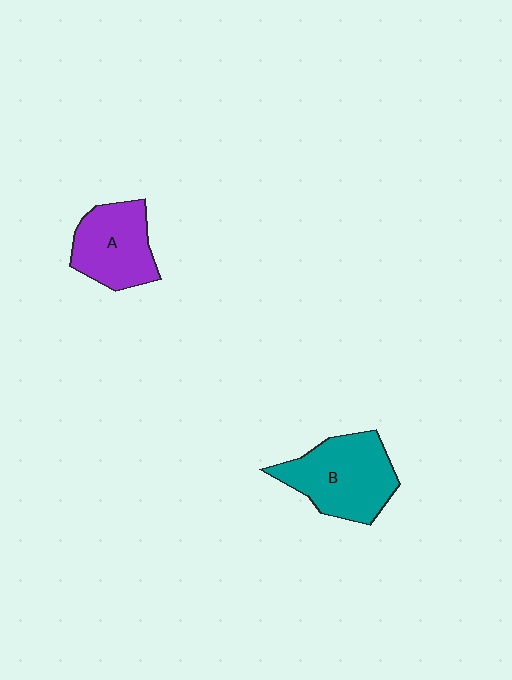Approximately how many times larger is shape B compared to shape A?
Approximately 1.3 times.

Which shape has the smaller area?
Shape A (purple).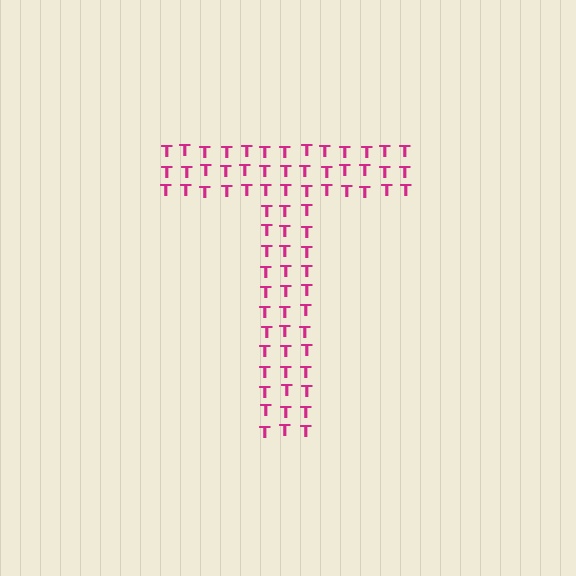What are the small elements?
The small elements are letter T's.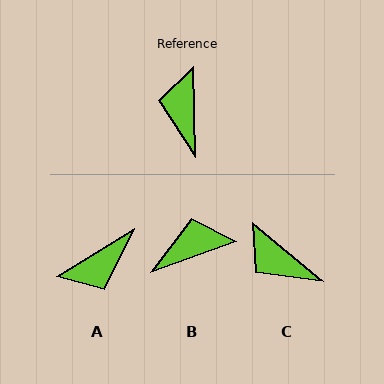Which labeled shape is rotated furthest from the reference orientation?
A, about 120 degrees away.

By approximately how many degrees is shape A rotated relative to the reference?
Approximately 120 degrees counter-clockwise.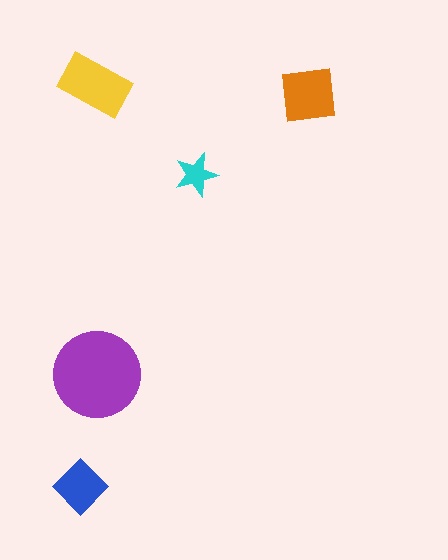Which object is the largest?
The purple circle.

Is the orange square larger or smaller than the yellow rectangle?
Smaller.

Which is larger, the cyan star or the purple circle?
The purple circle.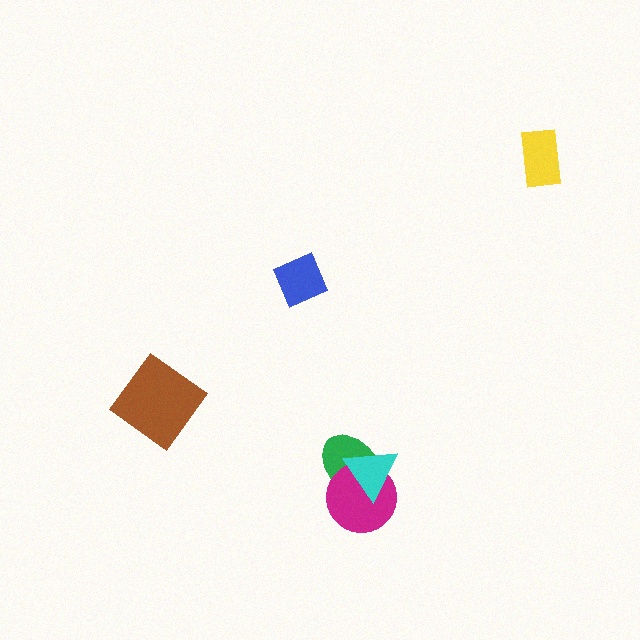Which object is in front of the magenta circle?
The cyan triangle is in front of the magenta circle.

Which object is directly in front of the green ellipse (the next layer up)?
The magenta circle is directly in front of the green ellipse.